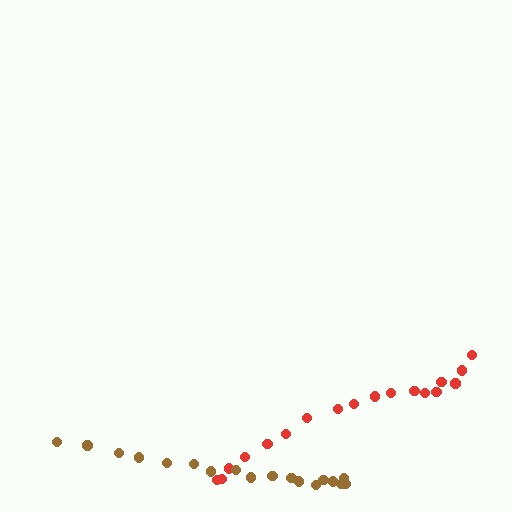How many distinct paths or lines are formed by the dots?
There are 2 distinct paths.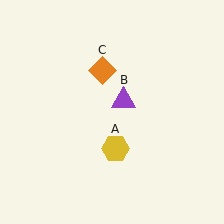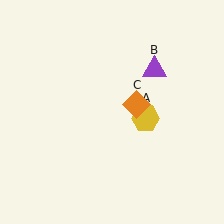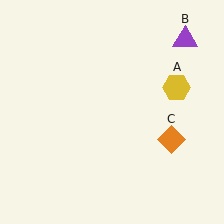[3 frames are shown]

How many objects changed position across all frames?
3 objects changed position: yellow hexagon (object A), purple triangle (object B), orange diamond (object C).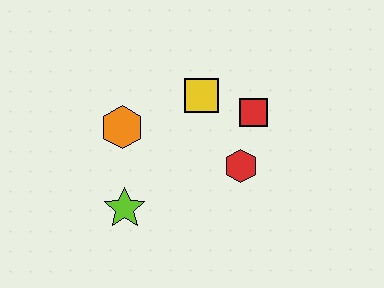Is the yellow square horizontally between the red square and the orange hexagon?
Yes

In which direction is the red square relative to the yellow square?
The red square is to the right of the yellow square.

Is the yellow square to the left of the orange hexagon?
No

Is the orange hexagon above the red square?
No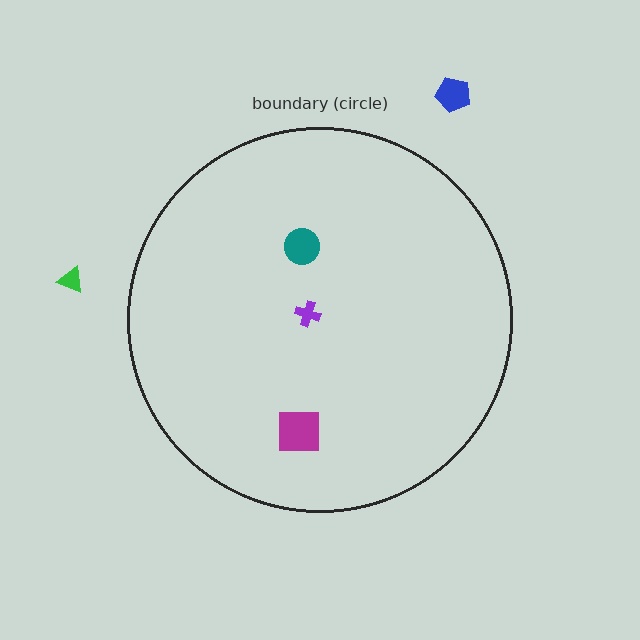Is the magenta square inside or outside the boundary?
Inside.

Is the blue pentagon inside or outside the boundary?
Outside.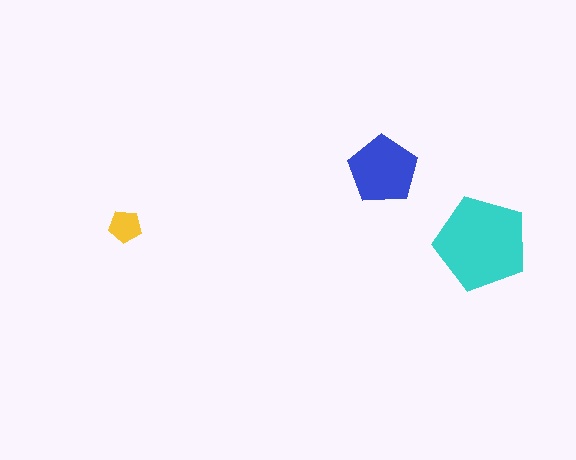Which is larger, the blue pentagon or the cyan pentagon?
The cyan one.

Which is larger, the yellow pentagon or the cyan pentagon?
The cyan one.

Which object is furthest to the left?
The yellow pentagon is leftmost.